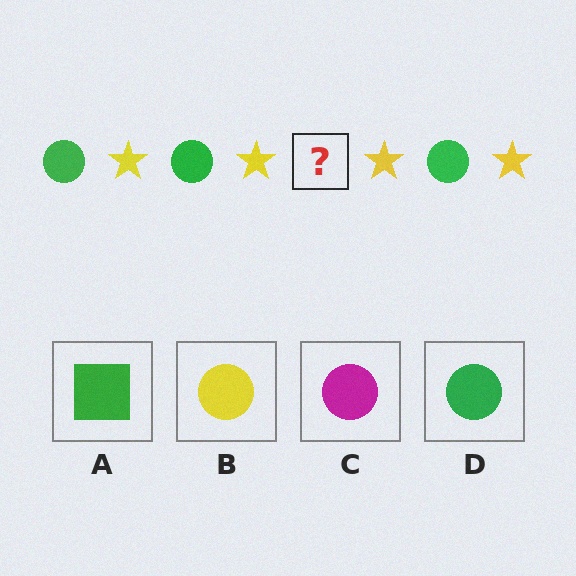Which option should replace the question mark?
Option D.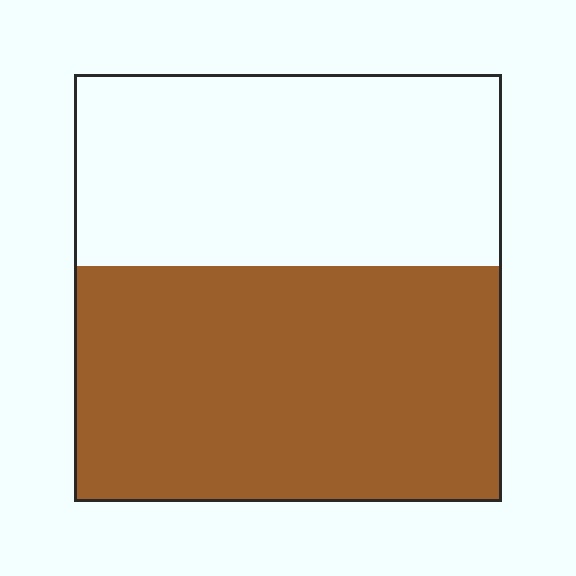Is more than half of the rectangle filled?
Yes.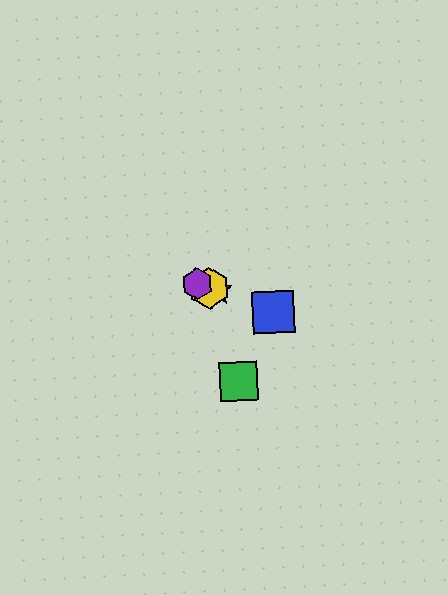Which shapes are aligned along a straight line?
The red star, the blue square, the yellow hexagon, the purple hexagon are aligned along a straight line.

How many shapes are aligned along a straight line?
4 shapes (the red star, the blue square, the yellow hexagon, the purple hexagon) are aligned along a straight line.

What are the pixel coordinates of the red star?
The red star is at (217, 291).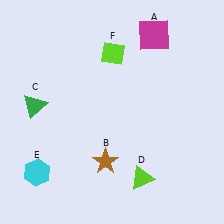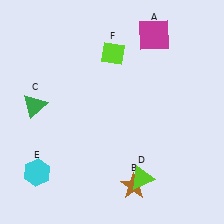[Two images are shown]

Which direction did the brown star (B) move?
The brown star (B) moved right.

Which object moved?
The brown star (B) moved right.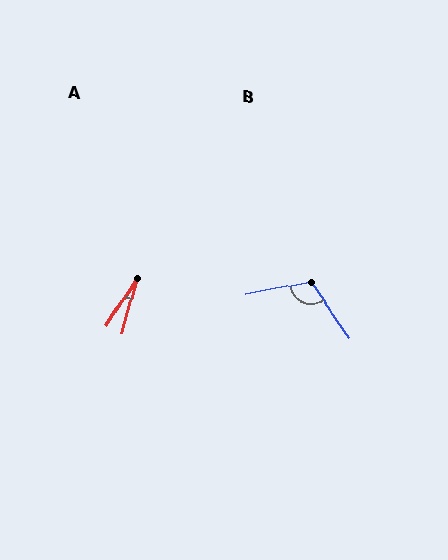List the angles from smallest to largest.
A (18°), B (113°).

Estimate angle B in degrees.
Approximately 113 degrees.